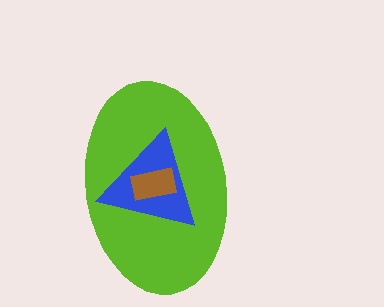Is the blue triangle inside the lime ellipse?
Yes.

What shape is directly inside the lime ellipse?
The blue triangle.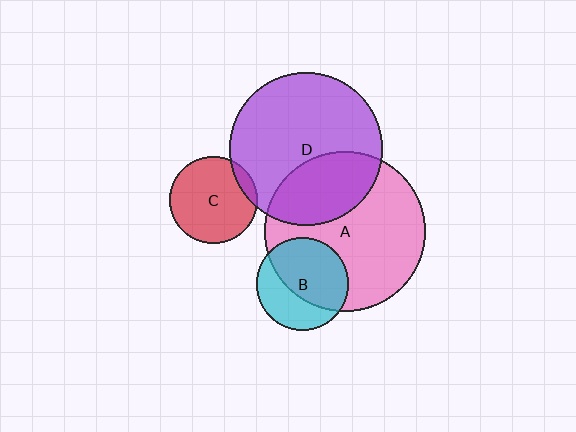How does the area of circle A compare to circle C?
Approximately 3.4 times.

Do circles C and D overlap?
Yes.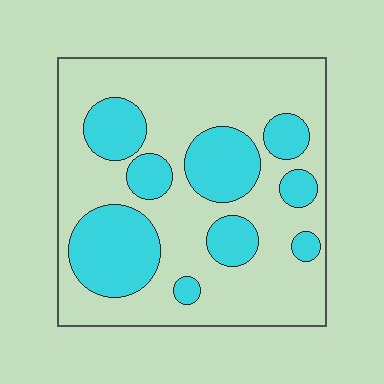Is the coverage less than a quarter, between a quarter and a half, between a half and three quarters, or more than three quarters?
Between a quarter and a half.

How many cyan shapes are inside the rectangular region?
9.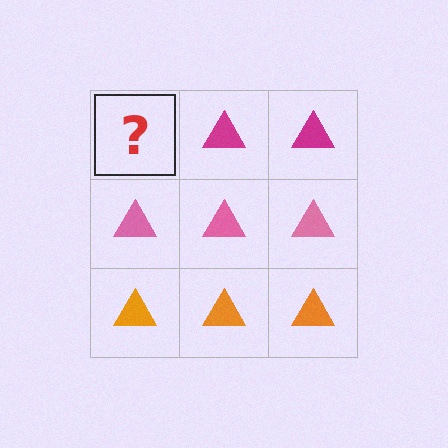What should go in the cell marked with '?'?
The missing cell should contain a magenta triangle.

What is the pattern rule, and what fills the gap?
The rule is that each row has a consistent color. The gap should be filled with a magenta triangle.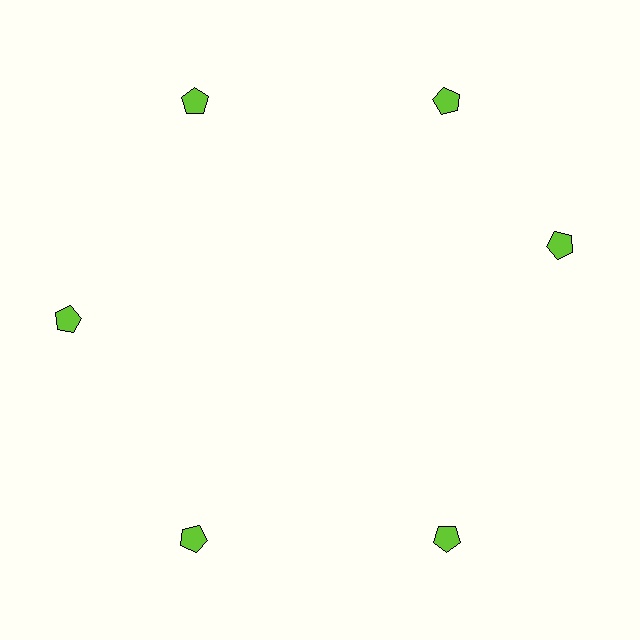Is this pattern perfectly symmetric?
No. The 6 lime pentagons are arranged in a ring, but one element near the 3 o'clock position is rotated out of alignment along the ring, breaking the 6-fold rotational symmetry.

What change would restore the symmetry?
The symmetry would be restored by rotating it back into even spacing with its neighbors so that all 6 pentagons sit at equal angles and equal distance from the center.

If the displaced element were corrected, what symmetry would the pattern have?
It would have 6-fold rotational symmetry — the pattern would map onto itself every 60 degrees.